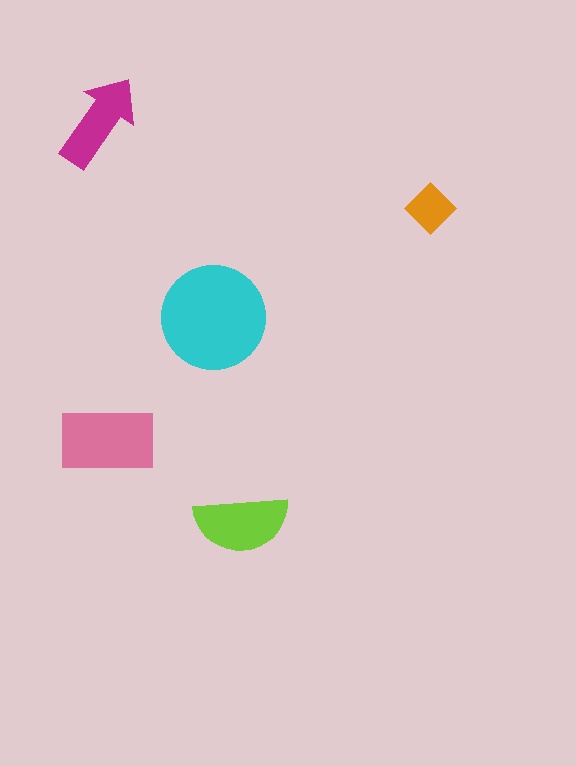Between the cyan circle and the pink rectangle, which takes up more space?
The cyan circle.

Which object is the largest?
The cyan circle.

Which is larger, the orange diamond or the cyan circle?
The cyan circle.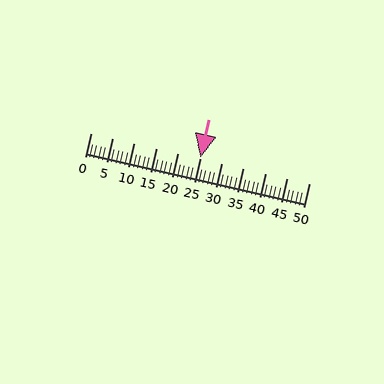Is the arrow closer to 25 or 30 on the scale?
The arrow is closer to 25.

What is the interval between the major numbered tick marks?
The major tick marks are spaced 5 units apart.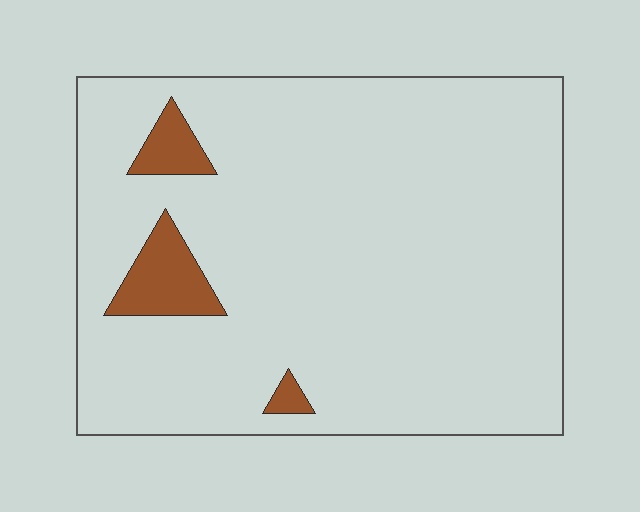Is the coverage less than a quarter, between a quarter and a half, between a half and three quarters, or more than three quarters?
Less than a quarter.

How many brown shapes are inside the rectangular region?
3.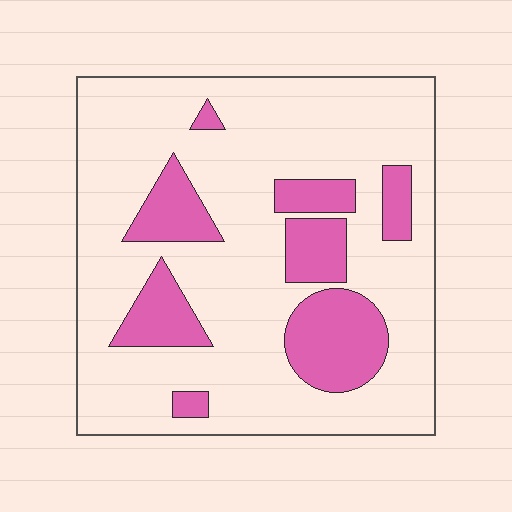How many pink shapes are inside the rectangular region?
8.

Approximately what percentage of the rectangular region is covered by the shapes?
Approximately 20%.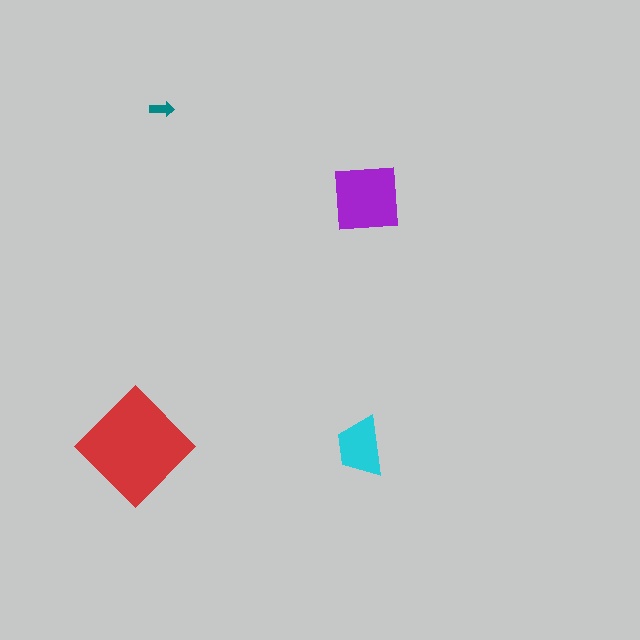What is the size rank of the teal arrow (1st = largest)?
4th.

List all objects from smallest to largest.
The teal arrow, the cyan trapezoid, the purple square, the red diamond.